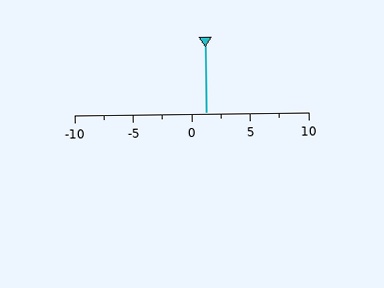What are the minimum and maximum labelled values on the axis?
The axis runs from -10 to 10.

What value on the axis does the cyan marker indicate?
The marker indicates approximately 1.2.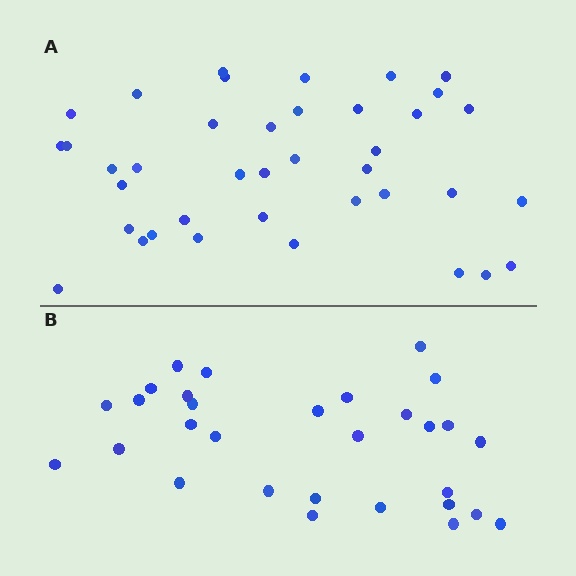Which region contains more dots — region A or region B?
Region A (the top region) has more dots.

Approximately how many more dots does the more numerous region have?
Region A has roughly 8 or so more dots than region B.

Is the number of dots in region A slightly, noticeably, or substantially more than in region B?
Region A has noticeably more, but not dramatically so. The ratio is roughly 1.3 to 1.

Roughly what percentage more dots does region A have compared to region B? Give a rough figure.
About 30% more.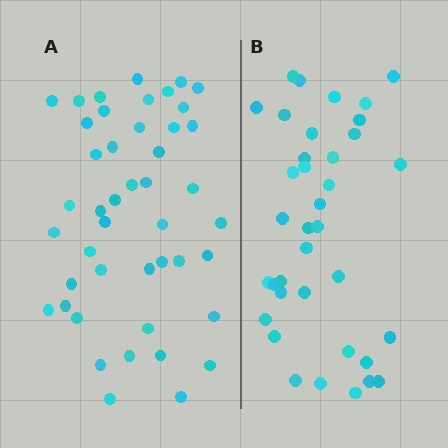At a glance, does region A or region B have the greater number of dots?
Region A (the left region) has more dots.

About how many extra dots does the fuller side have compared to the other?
Region A has roughly 8 or so more dots than region B.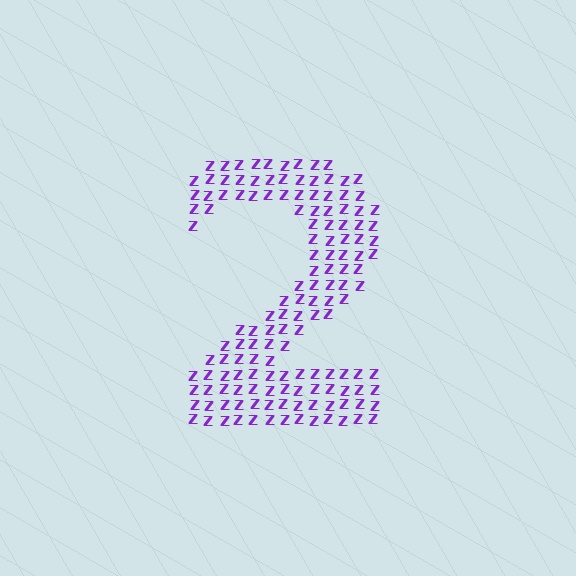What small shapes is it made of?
It is made of small letter Z's.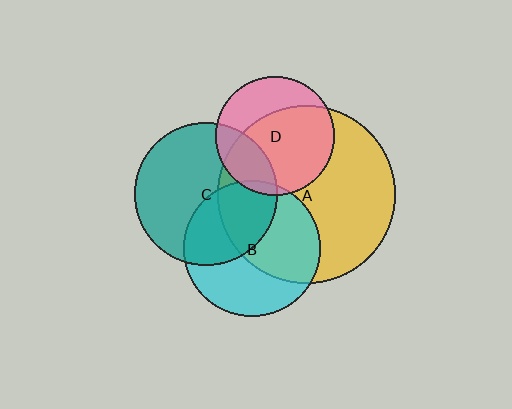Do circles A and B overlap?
Yes.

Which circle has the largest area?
Circle A (yellow).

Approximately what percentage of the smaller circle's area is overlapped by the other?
Approximately 55%.